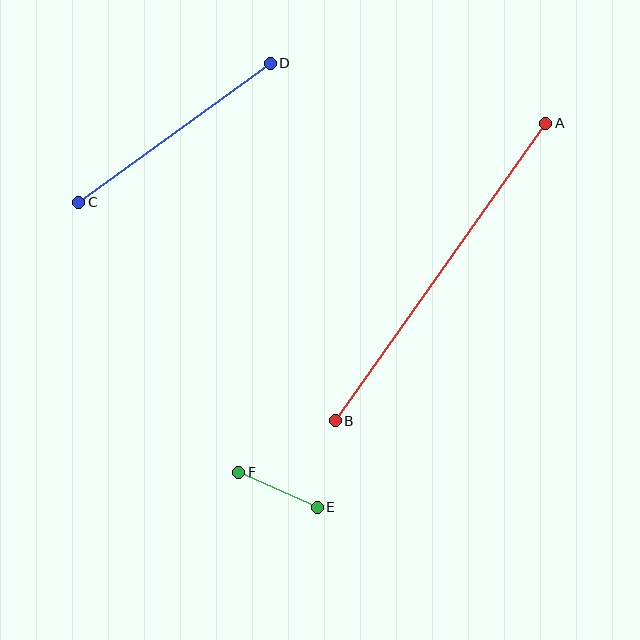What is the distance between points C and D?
The distance is approximately 236 pixels.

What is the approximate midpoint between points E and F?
The midpoint is at approximately (278, 490) pixels.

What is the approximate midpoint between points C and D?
The midpoint is at approximately (174, 133) pixels.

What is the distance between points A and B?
The distance is approximately 365 pixels.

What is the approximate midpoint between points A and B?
The midpoint is at approximately (440, 272) pixels.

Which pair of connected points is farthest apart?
Points A and B are farthest apart.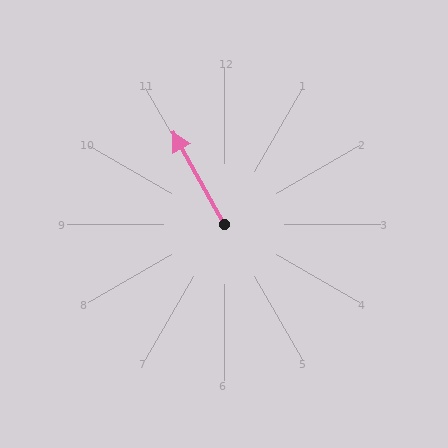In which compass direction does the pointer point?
Northwest.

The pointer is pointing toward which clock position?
Roughly 11 o'clock.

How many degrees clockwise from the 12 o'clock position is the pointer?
Approximately 331 degrees.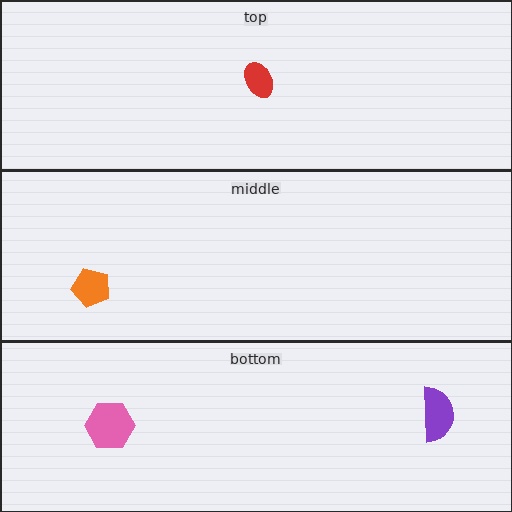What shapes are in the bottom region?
The purple semicircle, the pink hexagon.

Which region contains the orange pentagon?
The middle region.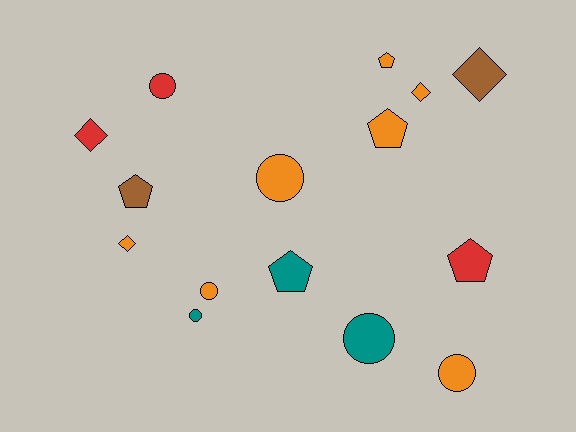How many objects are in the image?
There are 15 objects.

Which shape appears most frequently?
Circle, with 6 objects.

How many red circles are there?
There is 1 red circle.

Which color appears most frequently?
Orange, with 7 objects.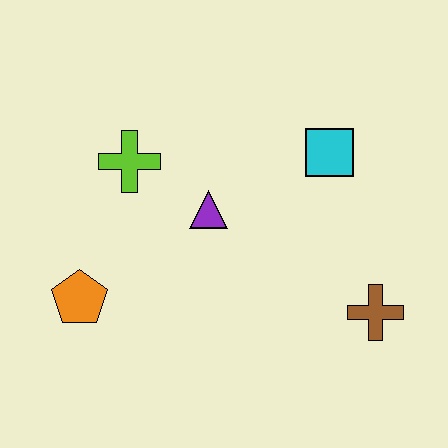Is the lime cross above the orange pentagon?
Yes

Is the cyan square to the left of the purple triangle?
No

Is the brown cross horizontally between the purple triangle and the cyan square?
No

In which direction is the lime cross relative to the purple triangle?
The lime cross is to the left of the purple triangle.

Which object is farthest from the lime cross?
The brown cross is farthest from the lime cross.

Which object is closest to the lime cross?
The purple triangle is closest to the lime cross.